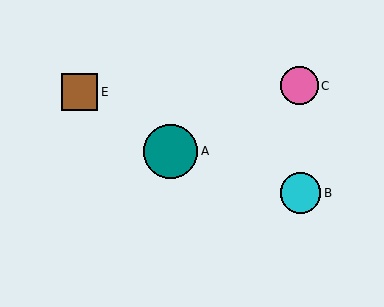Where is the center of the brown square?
The center of the brown square is at (80, 92).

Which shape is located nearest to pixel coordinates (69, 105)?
The brown square (labeled E) at (80, 92) is nearest to that location.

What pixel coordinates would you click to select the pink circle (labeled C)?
Click at (299, 86) to select the pink circle C.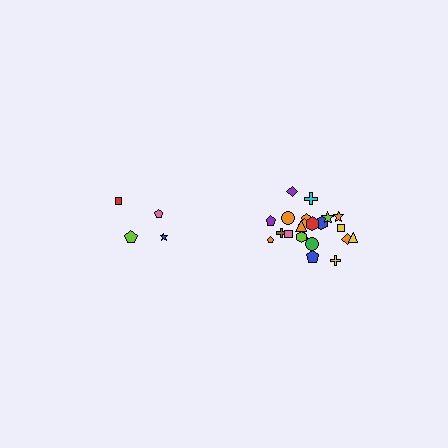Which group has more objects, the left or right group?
The right group.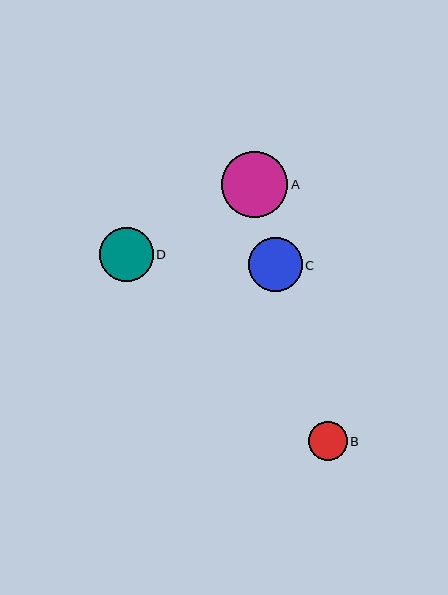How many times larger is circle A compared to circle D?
Circle A is approximately 1.2 times the size of circle D.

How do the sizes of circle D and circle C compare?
Circle D and circle C are approximately the same size.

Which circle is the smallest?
Circle B is the smallest with a size of approximately 39 pixels.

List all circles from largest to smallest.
From largest to smallest: A, D, C, B.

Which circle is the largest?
Circle A is the largest with a size of approximately 66 pixels.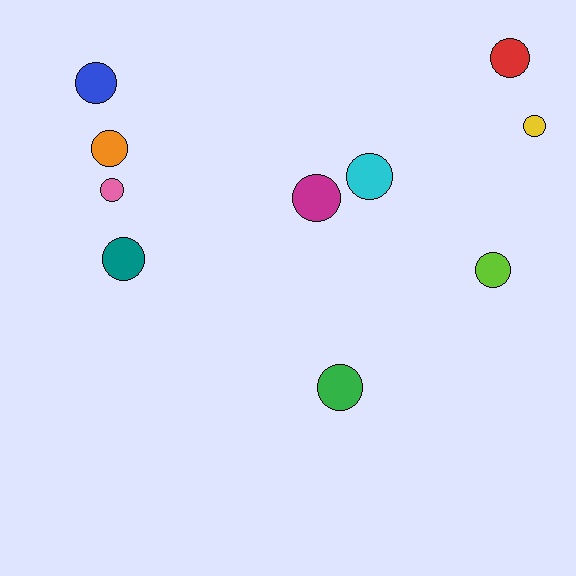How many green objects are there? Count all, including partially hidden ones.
There is 1 green object.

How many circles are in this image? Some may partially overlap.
There are 10 circles.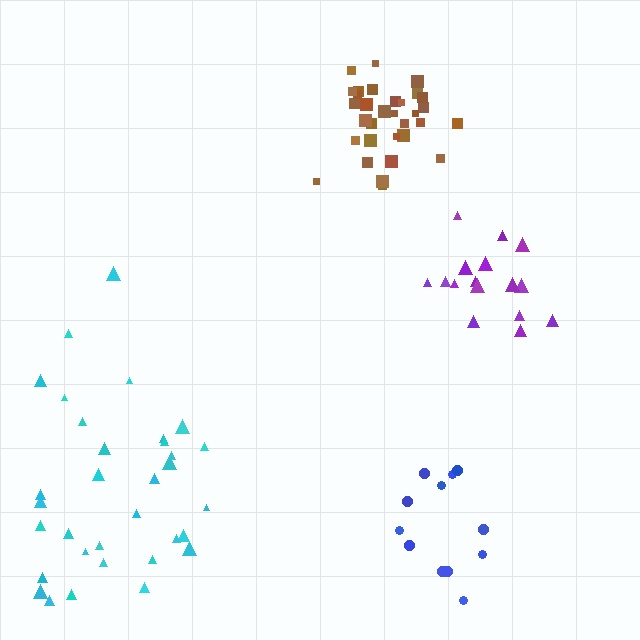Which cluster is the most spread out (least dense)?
Cyan.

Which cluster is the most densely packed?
Brown.